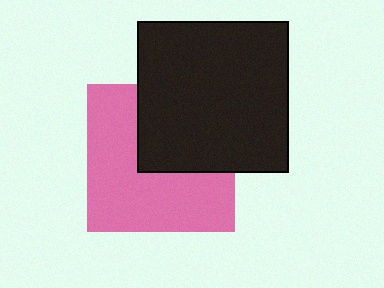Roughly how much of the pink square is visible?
About half of it is visible (roughly 60%).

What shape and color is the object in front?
The object in front is a black rectangle.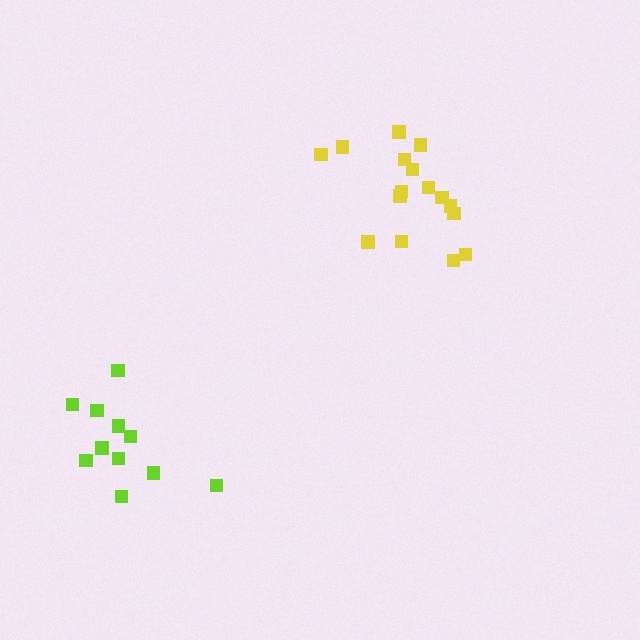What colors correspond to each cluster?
The clusters are colored: yellow, lime.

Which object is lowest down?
The lime cluster is bottommost.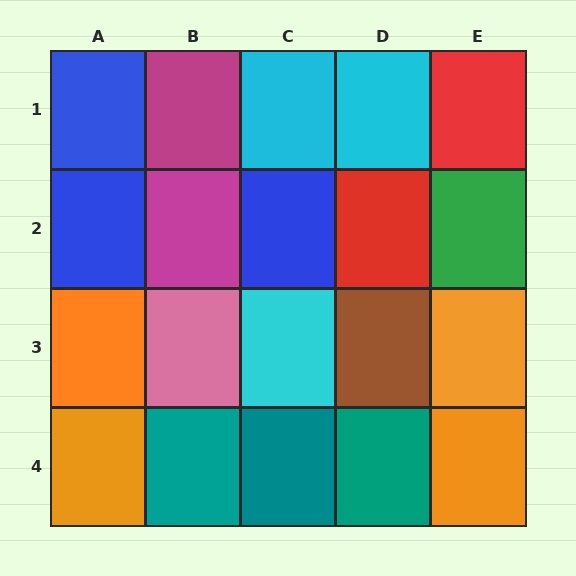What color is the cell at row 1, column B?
Magenta.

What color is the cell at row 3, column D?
Brown.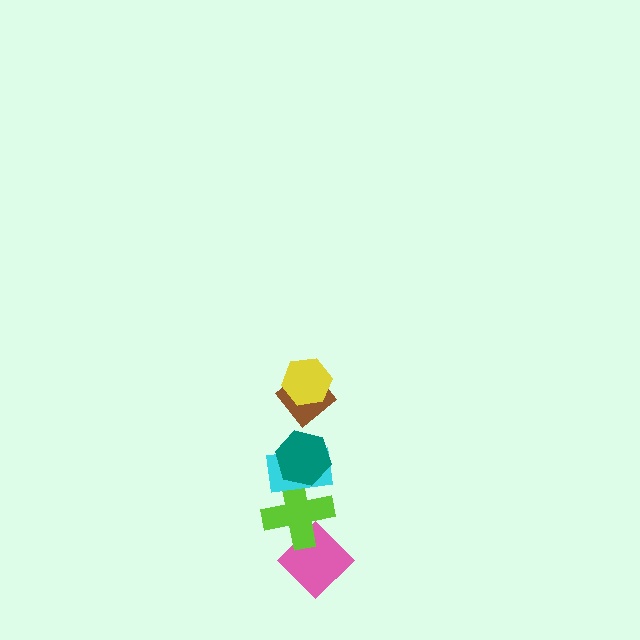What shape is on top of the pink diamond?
The lime cross is on top of the pink diamond.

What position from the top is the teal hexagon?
The teal hexagon is 3rd from the top.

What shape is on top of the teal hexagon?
The brown diamond is on top of the teal hexagon.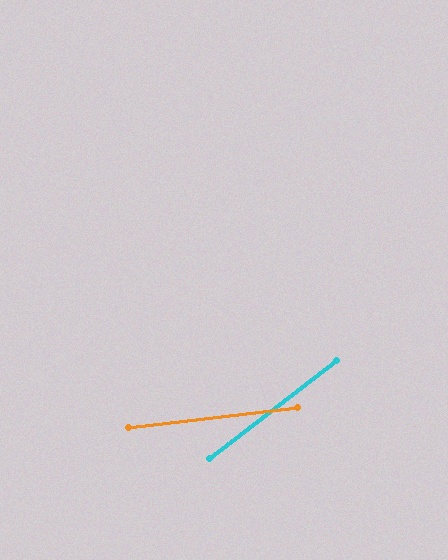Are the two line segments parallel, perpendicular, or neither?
Neither parallel nor perpendicular — they differ by about 31°.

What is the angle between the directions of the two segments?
Approximately 31 degrees.